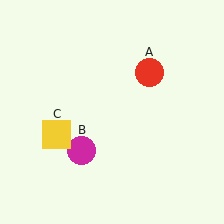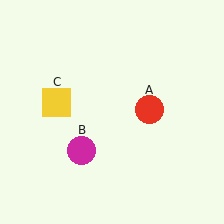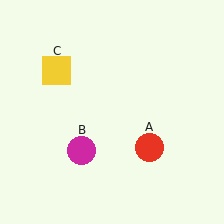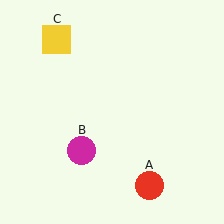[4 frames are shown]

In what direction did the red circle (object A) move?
The red circle (object A) moved down.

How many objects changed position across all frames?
2 objects changed position: red circle (object A), yellow square (object C).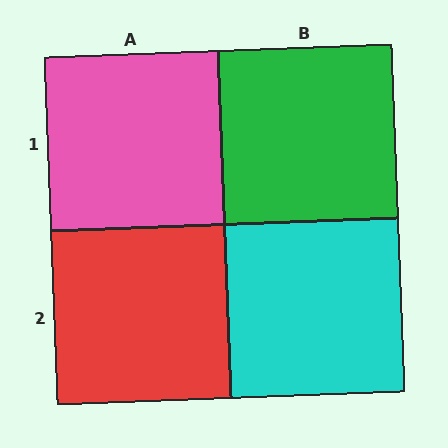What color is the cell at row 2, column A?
Red.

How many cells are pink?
1 cell is pink.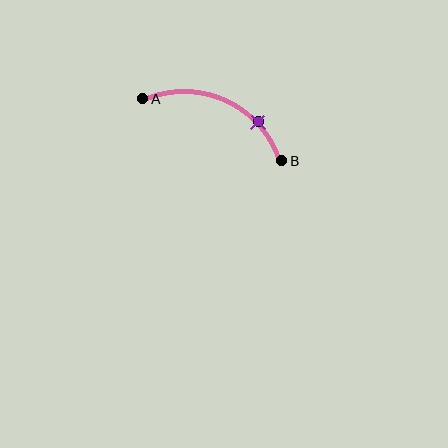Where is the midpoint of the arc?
The arc midpoint is the point on the curve farthest from the straight line joining A and B. It sits above that line.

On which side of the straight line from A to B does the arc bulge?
The arc bulges above the straight line connecting A and B.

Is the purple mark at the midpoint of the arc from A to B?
No. The purple mark lies on the arc but is closer to endpoint B. The arc midpoint would be at the point on the curve equidistant along the arc from both A and B.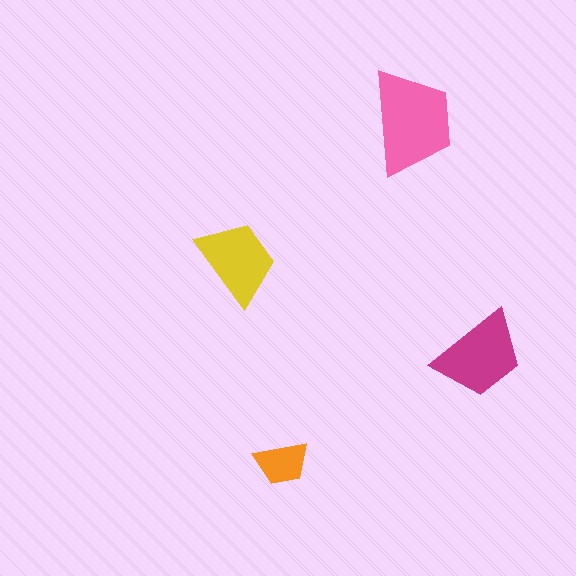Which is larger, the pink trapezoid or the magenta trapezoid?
The pink one.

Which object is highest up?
The pink trapezoid is topmost.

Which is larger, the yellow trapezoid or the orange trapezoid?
The yellow one.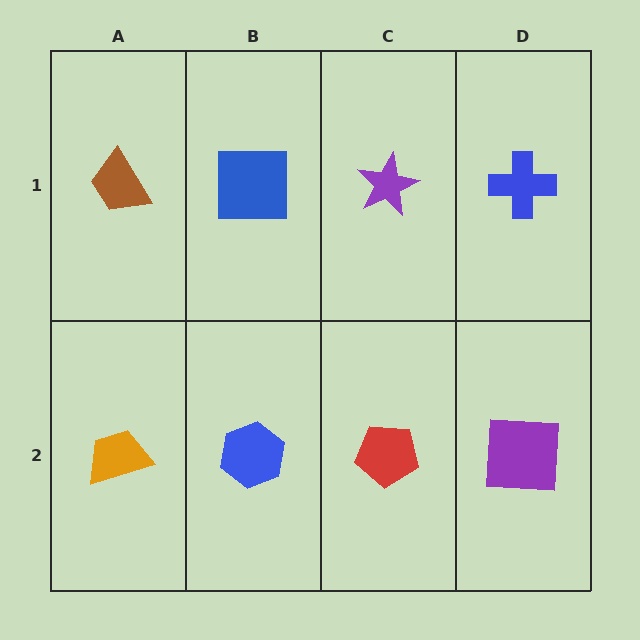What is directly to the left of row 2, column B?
An orange trapezoid.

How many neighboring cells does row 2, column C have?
3.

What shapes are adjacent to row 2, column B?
A blue square (row 1, column B), an orange trapezoid (row 2, column A), a red pentagon (row 2, column C).